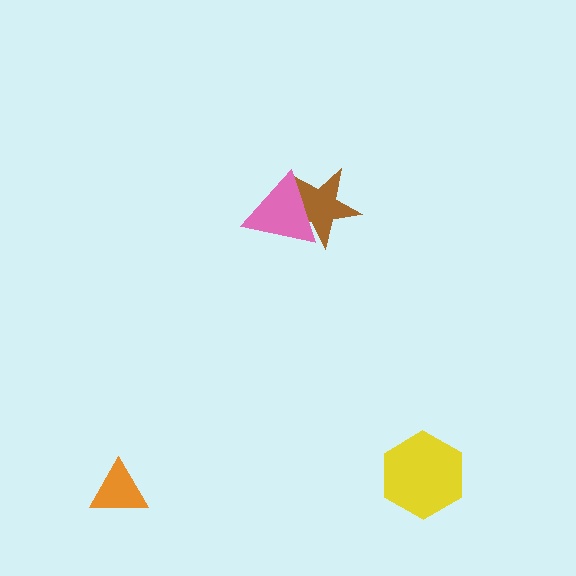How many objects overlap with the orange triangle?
0 objects overlap with the orange triangle.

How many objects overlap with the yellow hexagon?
0 objects overlap with the yellow hexagon.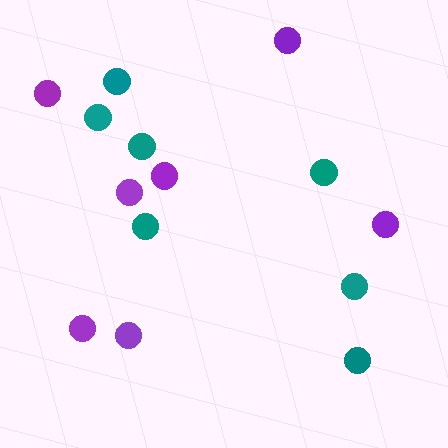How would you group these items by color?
There are 2 groups: one group of purple circles (7) and one group of teal circles (7).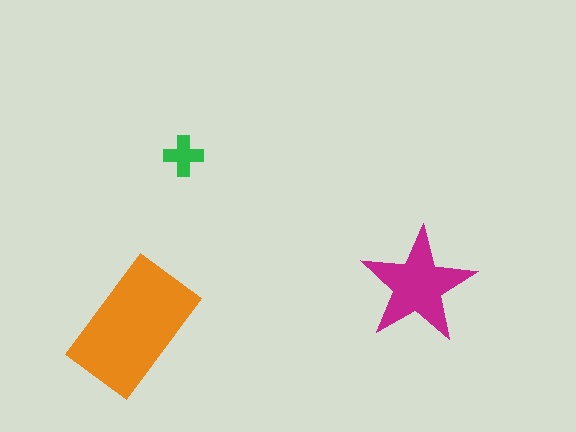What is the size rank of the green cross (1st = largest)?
3rd.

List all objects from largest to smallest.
The orange rectangle, the magenta star, the green cross.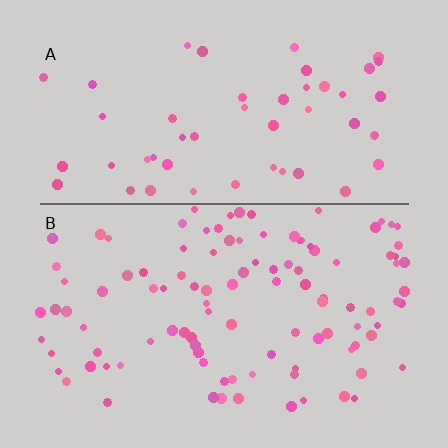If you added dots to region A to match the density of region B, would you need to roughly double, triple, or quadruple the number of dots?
Approximately double.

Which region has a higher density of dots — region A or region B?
B (the bottom).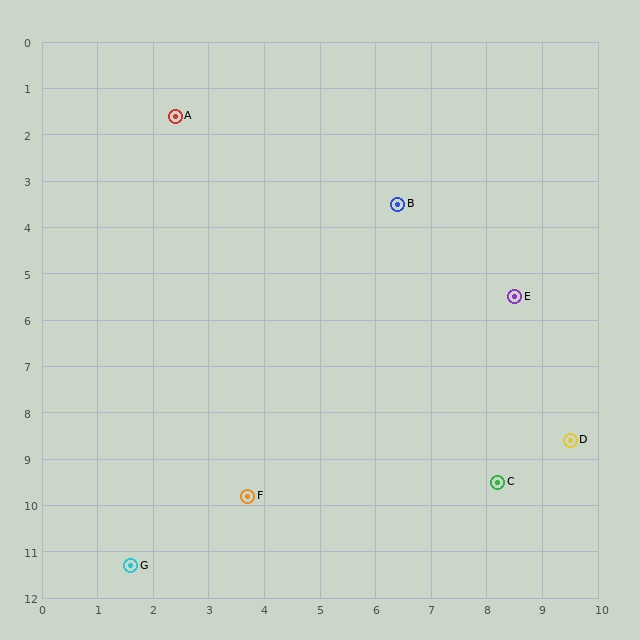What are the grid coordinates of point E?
Point E is at approximately (8.5, 5.5).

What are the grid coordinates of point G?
Point G is at approximately (1.6, 11.3).